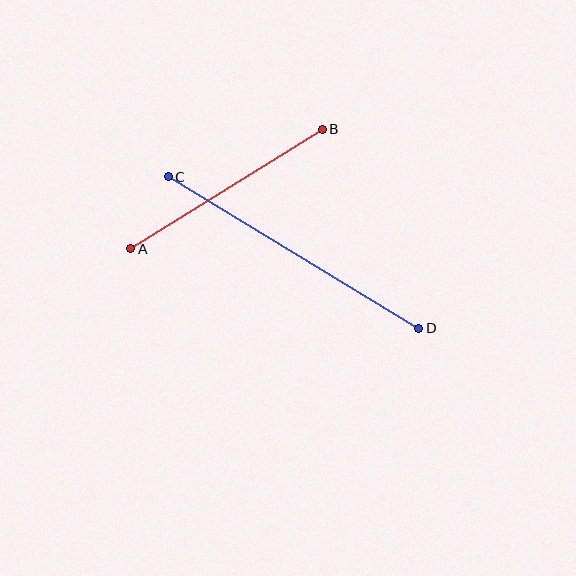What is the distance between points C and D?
The distance is approximately 293 pixels.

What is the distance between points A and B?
The distance is approximately 226 pixels.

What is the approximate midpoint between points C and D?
The midpoint is at approximately (294, 253) pixels.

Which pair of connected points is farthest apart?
Points C and D are farthest apart.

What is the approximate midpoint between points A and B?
The midpoint is at approximately (226, 189) pixels.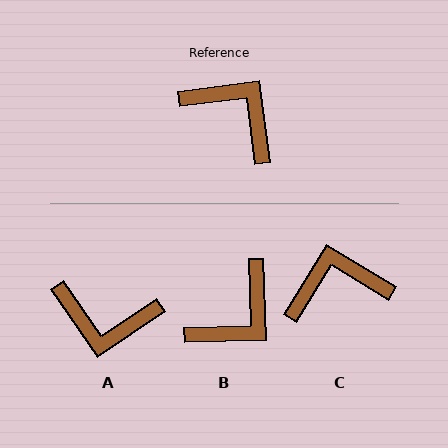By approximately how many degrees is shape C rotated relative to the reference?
Approximately 51 degrees counter-clockwise.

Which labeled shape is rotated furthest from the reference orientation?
A, about 153 degrees away.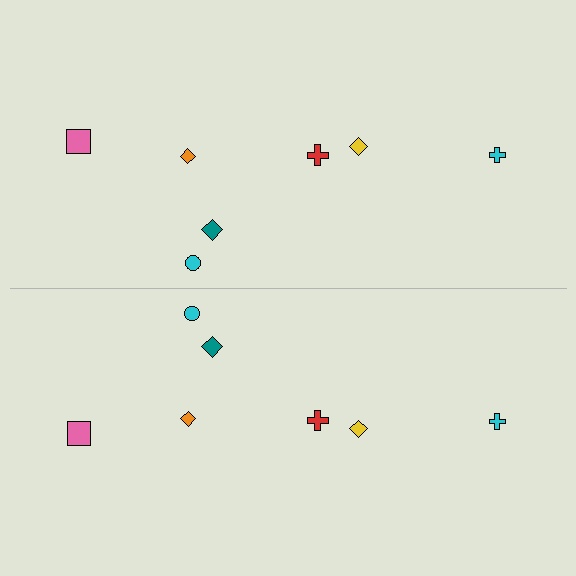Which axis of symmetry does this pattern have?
The pattern has a horizontal axis of symmetry running through the center of the image.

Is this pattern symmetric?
Yes, this pattern has bilateral (reflection) symmetry.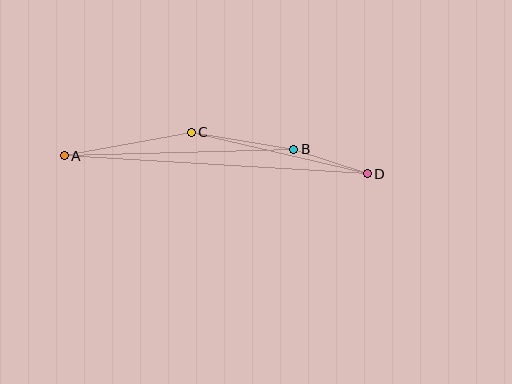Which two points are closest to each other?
Points B and D are closest to each other.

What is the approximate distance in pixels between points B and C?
The distance between B and C is approximately 104 pixels.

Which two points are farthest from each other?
Points A and D are farthest from each other.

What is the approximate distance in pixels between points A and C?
The distance between A and C is approximately 129 pixels.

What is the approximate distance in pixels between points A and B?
The distance between A and B is approximately 229 pixels.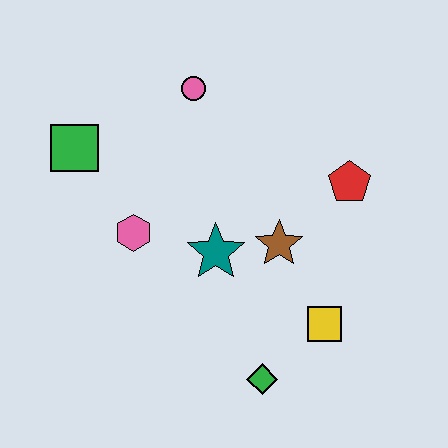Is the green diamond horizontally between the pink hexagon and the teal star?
No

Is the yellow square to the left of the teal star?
No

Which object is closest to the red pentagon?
The brown star is closest to the red pentagon.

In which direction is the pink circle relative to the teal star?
The pink circle is above the teal star.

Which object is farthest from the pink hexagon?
The red pentagon is farthest from the pink hexagon.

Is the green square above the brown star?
Yes